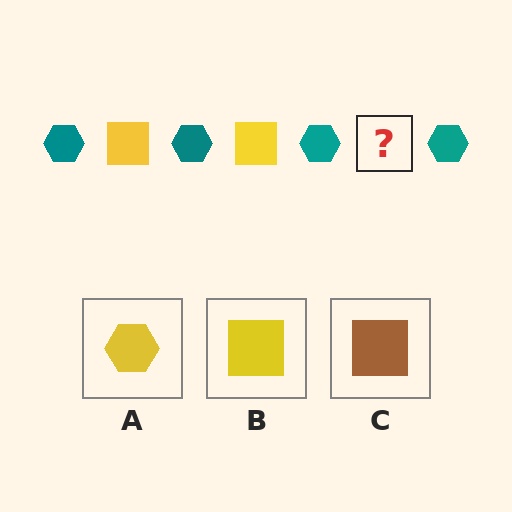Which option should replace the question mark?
Option B.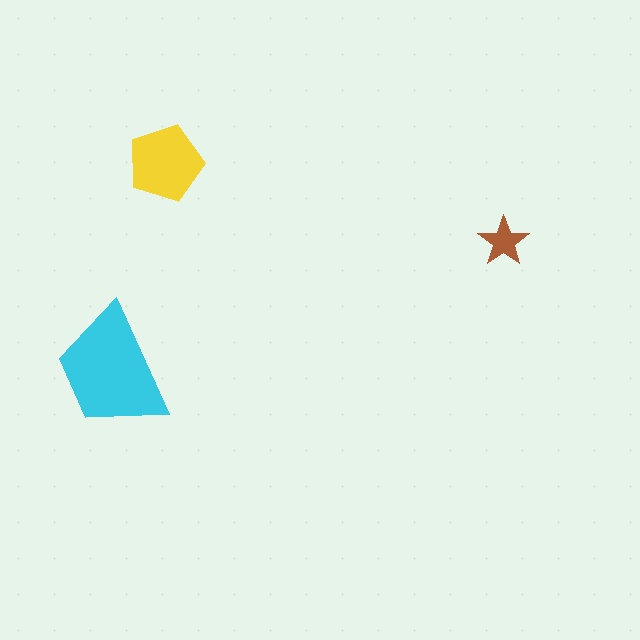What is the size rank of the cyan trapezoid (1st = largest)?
1st.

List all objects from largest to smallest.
The cyan trapezoid, the yellow pentagon, the brown star.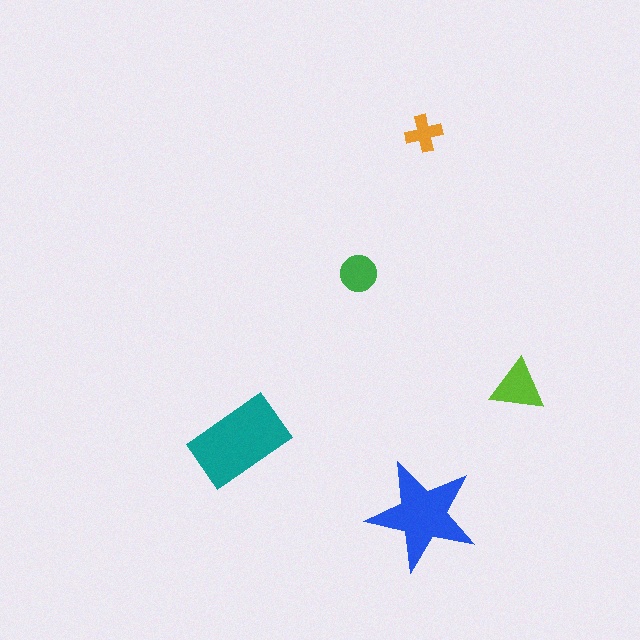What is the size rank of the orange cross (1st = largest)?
5th.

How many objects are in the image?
There are 5 objects in the image.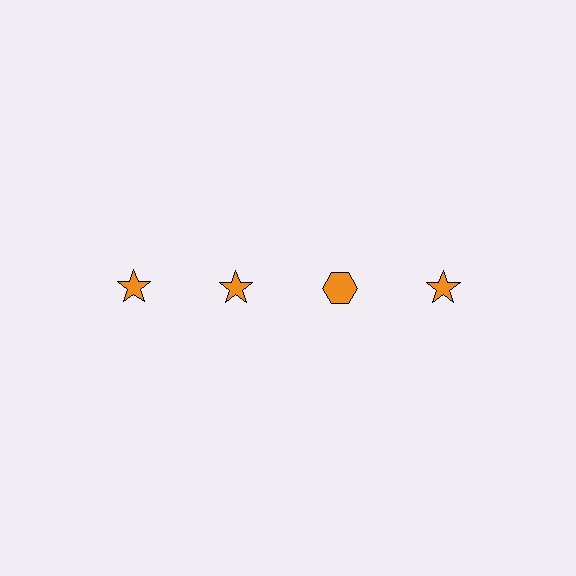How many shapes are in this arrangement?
There are 4 shapes arranged in a grid pattern.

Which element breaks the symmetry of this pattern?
The orange hexagon in the top row, center column breaks the symmetry. All other shapes are orange stars.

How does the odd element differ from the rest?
It has a different shape: hexagon instead of star.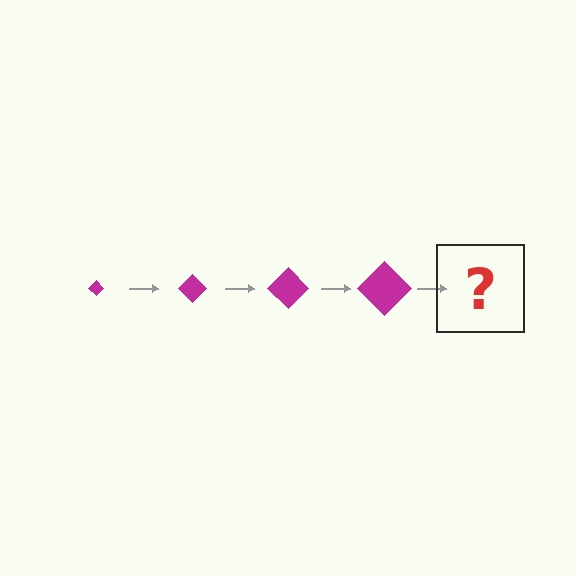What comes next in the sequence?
The next element should be a magenta diamond, larger than the previous one.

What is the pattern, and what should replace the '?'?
The pattern is that the diamond gets progressively larger each step. The '?' should be a magenta diamond, larger than the previous one.